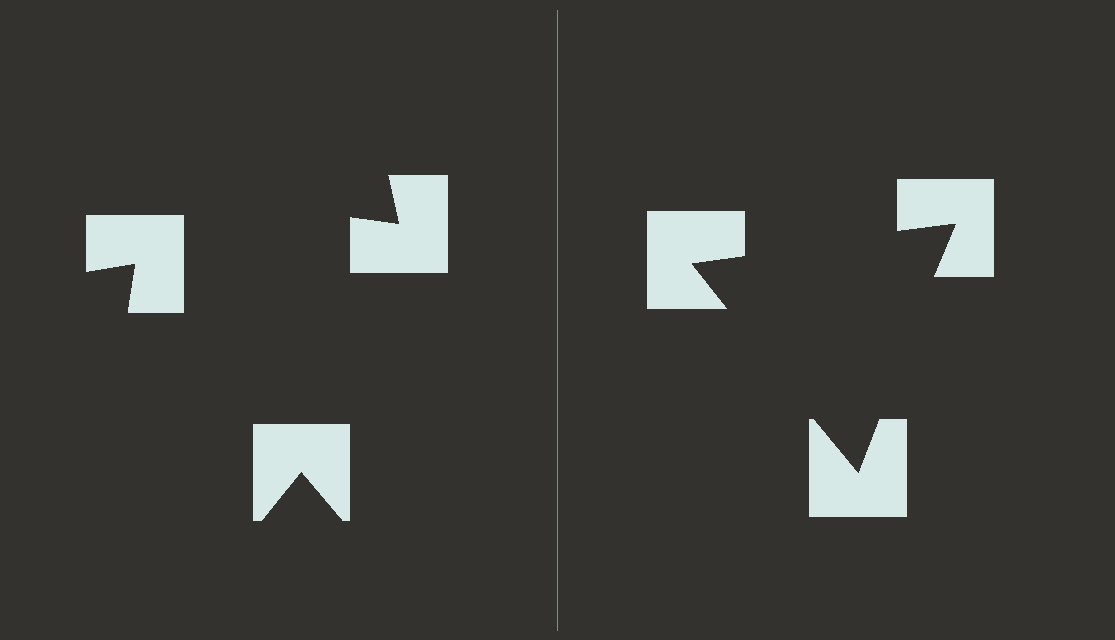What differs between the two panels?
The notched squares are positioned identically on both sides; only the wedge orientations differ. On the right they align to a triangle; on the left they are misaligned.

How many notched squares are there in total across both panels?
6 — 3 on each side.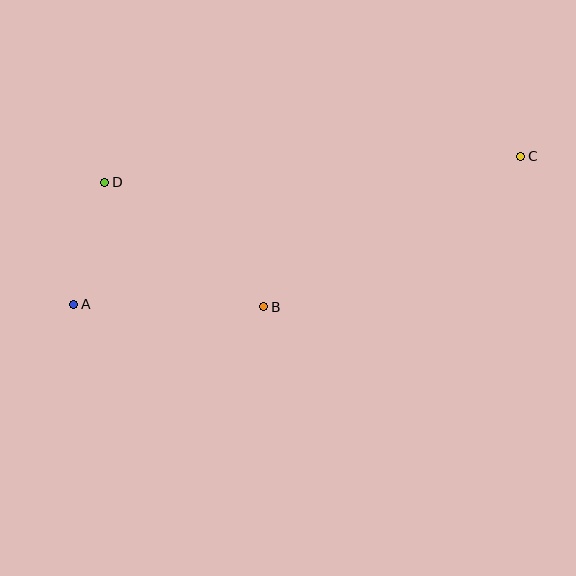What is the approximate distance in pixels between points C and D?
The distance between C and D is approximately 417 pixels.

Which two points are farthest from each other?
Points A and C are farthest from each other.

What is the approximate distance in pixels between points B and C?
The distance between B and C is approximately 298 pixels.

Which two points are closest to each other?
Points A and D are closest to each other.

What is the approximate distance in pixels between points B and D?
The distance between B and D is approximately 202 pixels.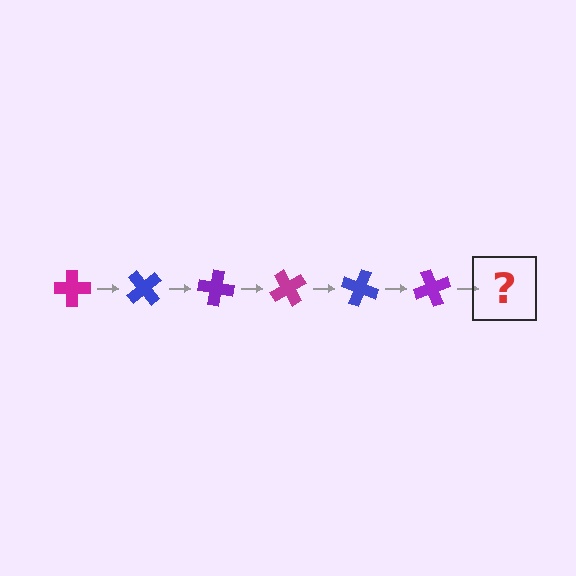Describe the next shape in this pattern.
It should be a magenta cross, rotated 300 degrees from the start.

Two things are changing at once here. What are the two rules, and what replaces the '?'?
The two rules are that it rotates 50 degrees each step and the color cycles through magenta, blue, and purple. The '?' should be a magenta cross, rotated 300 degrees from the start.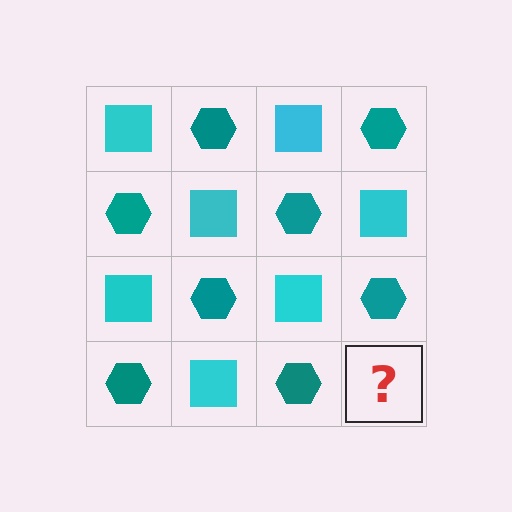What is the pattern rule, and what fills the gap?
The rule is that it alternates cyan square and teal hexagon in a checkerboard pattern. The gap should be filled with a cyan square.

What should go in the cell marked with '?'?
The missing cell should contain a cyan square.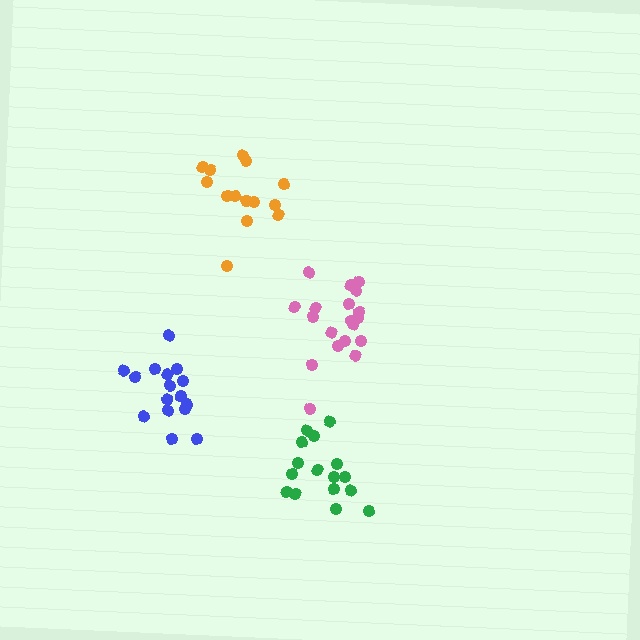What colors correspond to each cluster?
The clusters are colored: orange, pink, green, blue.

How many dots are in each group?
Group 1: 15 dots, Group 2: 19 dots, Group 3: 16 dots, Group 4: 16 dots (66 total).